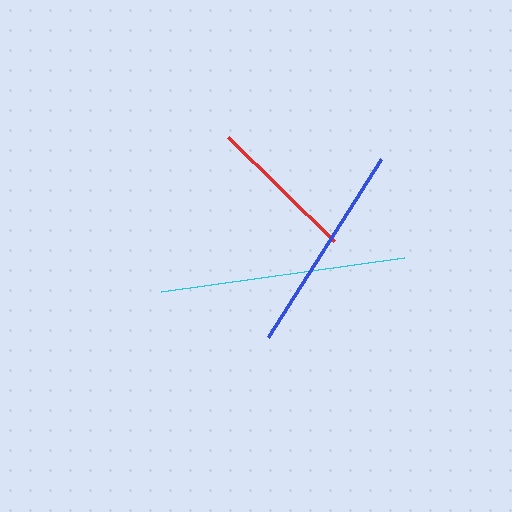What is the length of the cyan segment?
The cyan segment is approximately 246 pixels long.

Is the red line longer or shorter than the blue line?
The blue line is longer than the red line.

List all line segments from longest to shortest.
From longest to shortest: cyan, blue, red.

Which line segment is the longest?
The cyan line is the longest at approximately 246 pixels.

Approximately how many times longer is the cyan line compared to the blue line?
The cyan line is approximately 1.2 times the length of the blue line.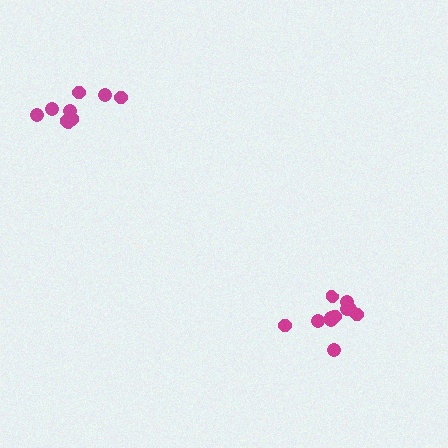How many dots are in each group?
Group 1: 9 dots, Group 2: 11 dots (20 total).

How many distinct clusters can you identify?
There are 2 distinct clusters.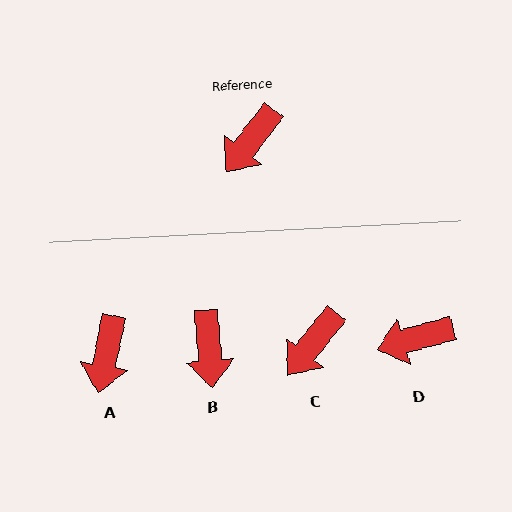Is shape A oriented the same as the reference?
No, it is off by about 27 degrees.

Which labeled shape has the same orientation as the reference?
C.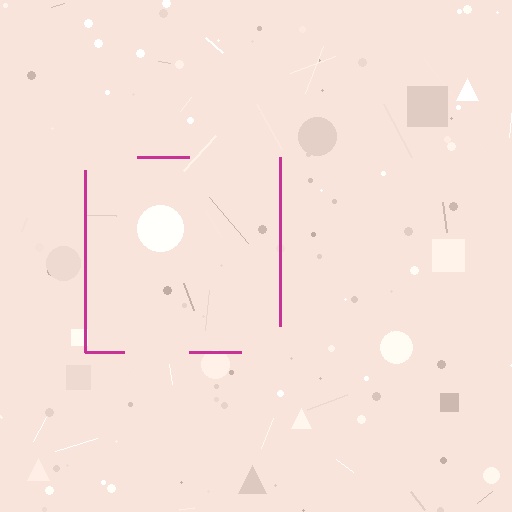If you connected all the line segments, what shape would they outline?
They would outline a square.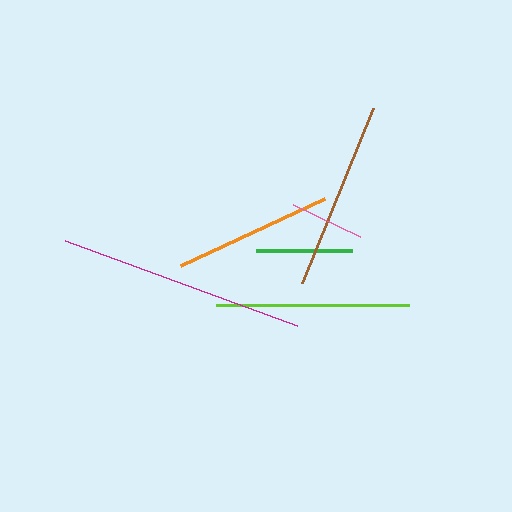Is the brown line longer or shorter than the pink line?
The brown line is longer than the pink line.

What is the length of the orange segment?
The orange segment is approximately 158 pixels long.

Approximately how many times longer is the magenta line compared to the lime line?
The magenta line is approximately 1.3 times the length of the lime line.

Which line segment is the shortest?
The pink line is the shortest at approximately 75 pixels.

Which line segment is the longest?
The magenta line is the longest at approximately 247 pixels.